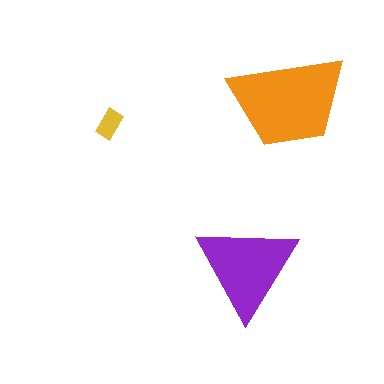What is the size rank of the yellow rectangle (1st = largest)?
3rd.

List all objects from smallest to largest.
The yellow rectangle, the purple triangle, the orange trapezoid.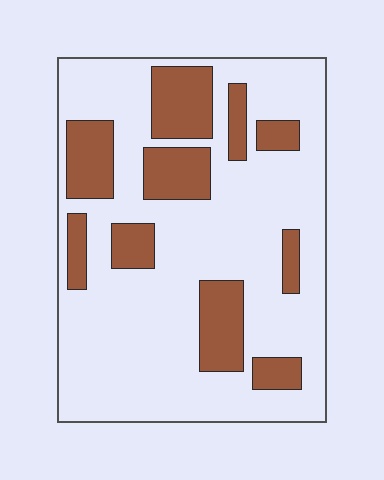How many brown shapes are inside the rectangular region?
10.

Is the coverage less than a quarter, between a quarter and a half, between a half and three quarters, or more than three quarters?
Between a quarter and a half.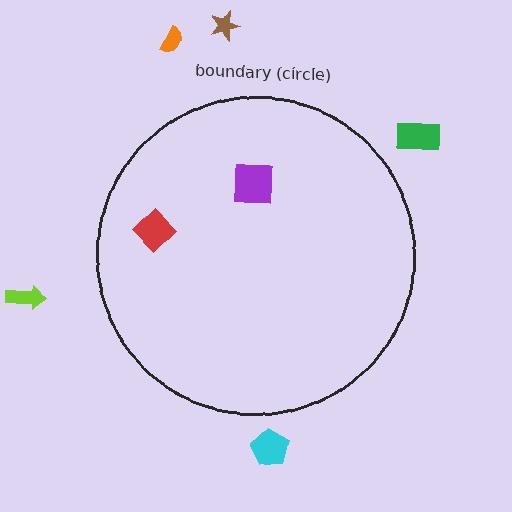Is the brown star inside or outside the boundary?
Outside.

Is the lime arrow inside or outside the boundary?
Outside.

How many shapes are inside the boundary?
2 inside, 5 outside.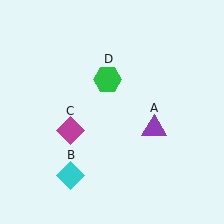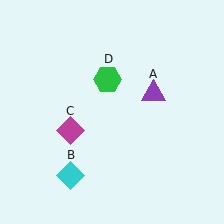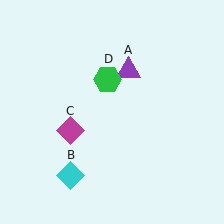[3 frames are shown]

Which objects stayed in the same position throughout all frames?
Cyan diamond (object B) and magenta diamond (object C) and green hexagon (object D) remained stationary.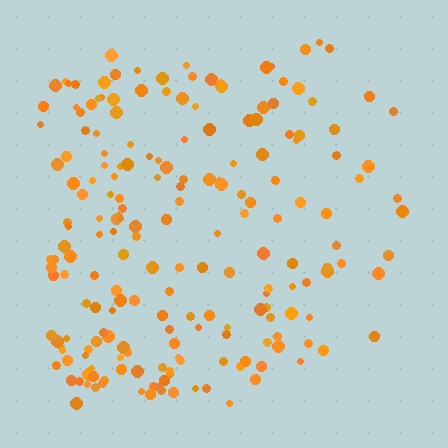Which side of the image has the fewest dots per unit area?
The right.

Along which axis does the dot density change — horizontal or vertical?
Horizontal.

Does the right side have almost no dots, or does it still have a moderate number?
Still a moderate number, just noticeably fewer than the left.